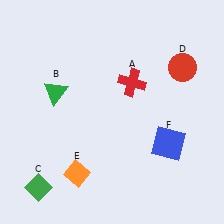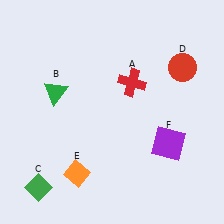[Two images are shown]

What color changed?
The square (F) changed from blue in Image 1 to purple in Image 2.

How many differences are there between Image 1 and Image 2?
There is 1 difference between the two images.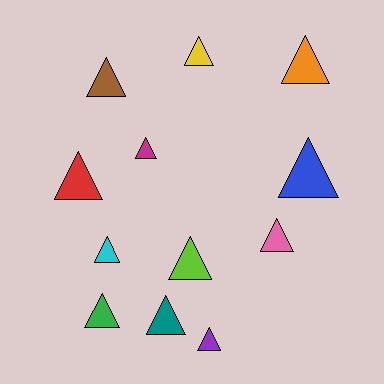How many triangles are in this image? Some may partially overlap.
There are 12 triangles.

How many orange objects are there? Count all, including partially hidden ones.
There is 1 orange object.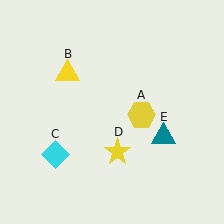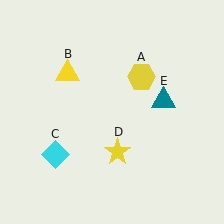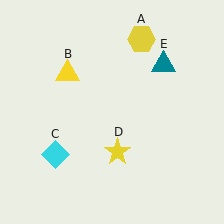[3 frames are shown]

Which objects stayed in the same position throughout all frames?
Yellow triangle (object B) and cyan diamond (object C) and yellow star (object D) remained stationary.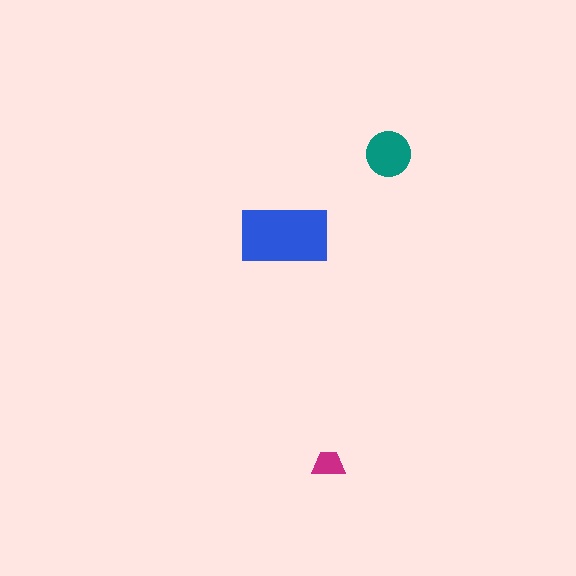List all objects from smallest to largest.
The magenta trapezoid, the teal circle, the blue rectangle.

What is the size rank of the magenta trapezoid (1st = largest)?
3rd.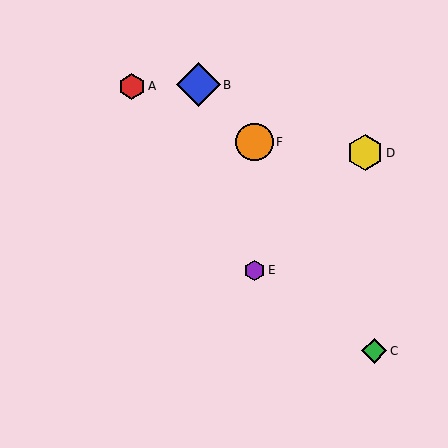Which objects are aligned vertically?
Objects E, F are aligned vertically.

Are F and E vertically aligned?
Yes, both are at x≈254.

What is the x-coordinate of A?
Object A is at x≈132.